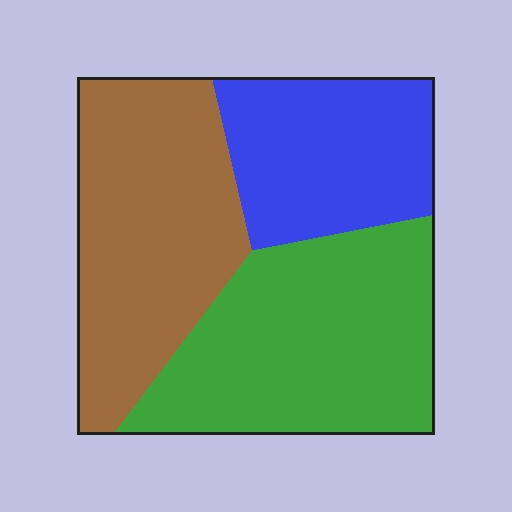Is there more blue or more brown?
Brown.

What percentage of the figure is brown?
Brown covers roughly 35% of the figure.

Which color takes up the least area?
Blue, at roughly 25%.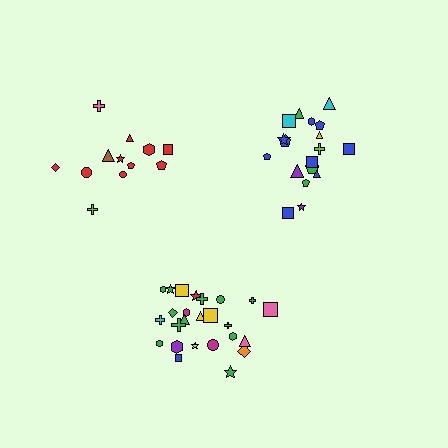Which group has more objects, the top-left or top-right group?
The top-right group.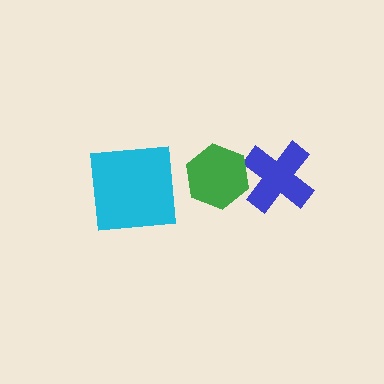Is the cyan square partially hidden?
No, no other shape covers it.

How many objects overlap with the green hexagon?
1 object overlaps with the green hexagon.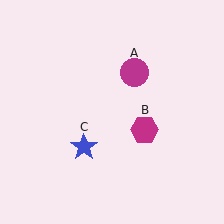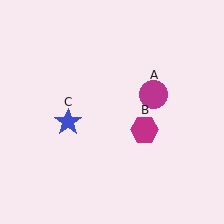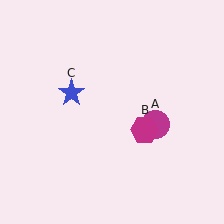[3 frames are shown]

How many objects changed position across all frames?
2 objects changed position: magenta circle (object A), blue star (object C).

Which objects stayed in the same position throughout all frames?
Magenta hexagon (object B) remained stationary.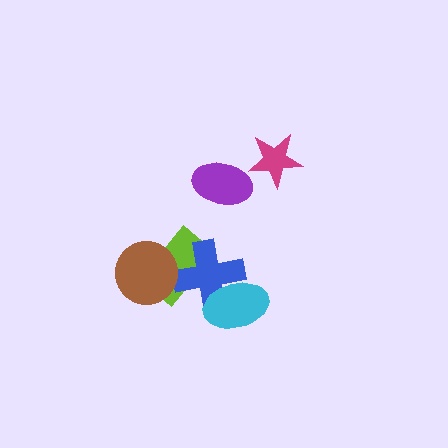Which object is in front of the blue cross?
The cyan ellipse is in front of the blue cross.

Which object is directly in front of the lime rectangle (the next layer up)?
The blue cross is directly in front of the lime rectangle.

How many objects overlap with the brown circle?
1 object overlaps with the brown circle.